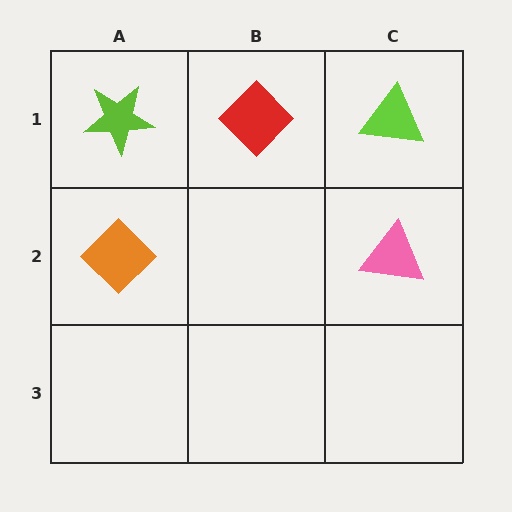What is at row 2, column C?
A pink triangle.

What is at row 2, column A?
An orange diamond.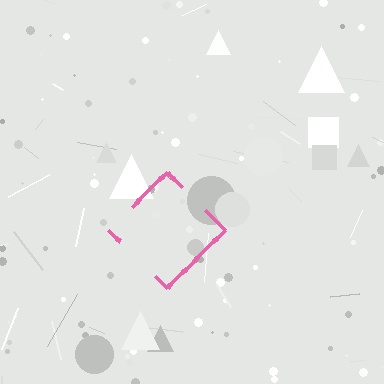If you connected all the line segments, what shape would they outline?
They would outline a diamond.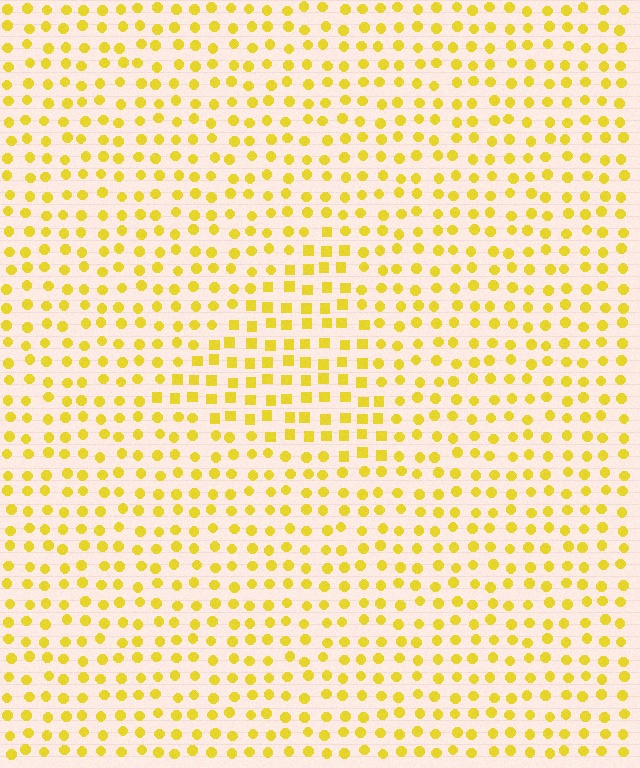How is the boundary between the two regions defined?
The boundary is defined by a change in element shape: squares inside vs. circles outside. All elements share the same color and spacing.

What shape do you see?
I see a triangle.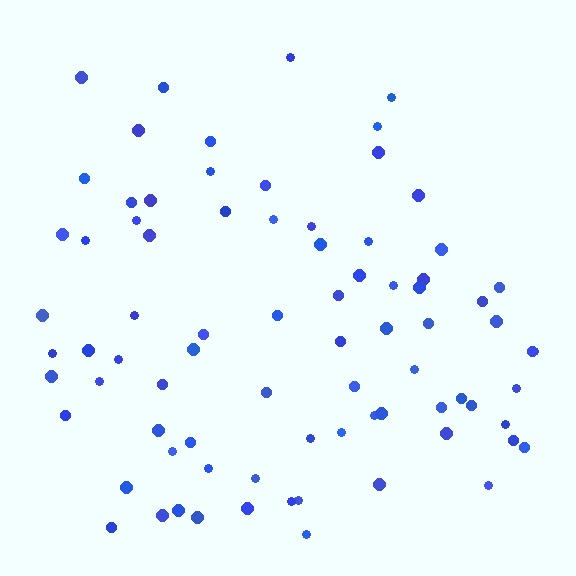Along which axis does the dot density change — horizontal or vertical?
Vertical.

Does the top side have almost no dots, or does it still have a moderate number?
Still a moderate number, just noticeably fewer than the bottom.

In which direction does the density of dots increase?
From top to bottom, with the bottom side densest.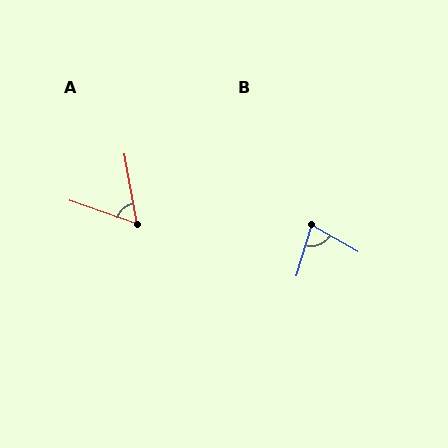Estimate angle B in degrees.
Approximately 77 degrees.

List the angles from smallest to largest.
A (61°), B (77°).